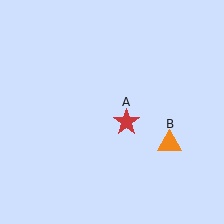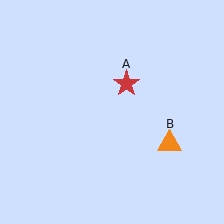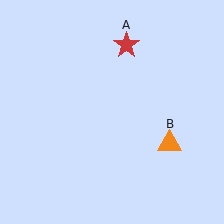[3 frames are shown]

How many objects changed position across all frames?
1 object changed position: red star (object A).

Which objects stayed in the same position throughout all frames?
Orange triangle (object B) remained stationary.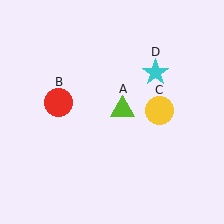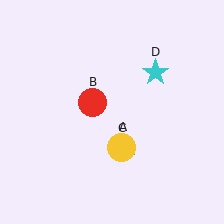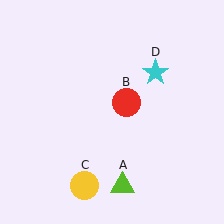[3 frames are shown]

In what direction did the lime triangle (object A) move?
The lime triangle (object A) moved down.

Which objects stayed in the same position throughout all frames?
Cyan star (object D) remained stationary.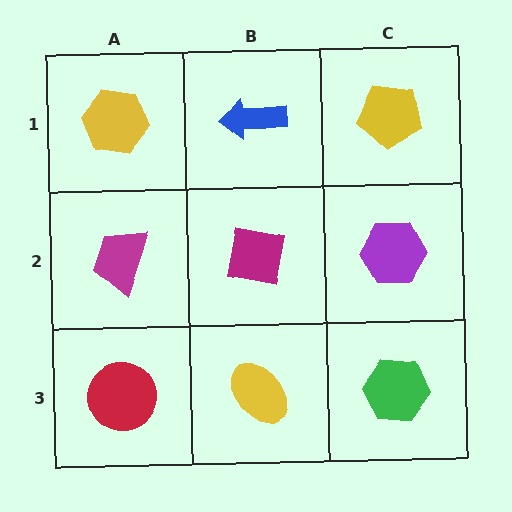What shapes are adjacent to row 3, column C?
A purple hexagon (row 2, column C), a yellow ellipse (row 3, column B).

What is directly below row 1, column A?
A magenta trapezoid.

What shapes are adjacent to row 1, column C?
A purple hexagon (row 2, column C), a blue arrow (row 1, column B).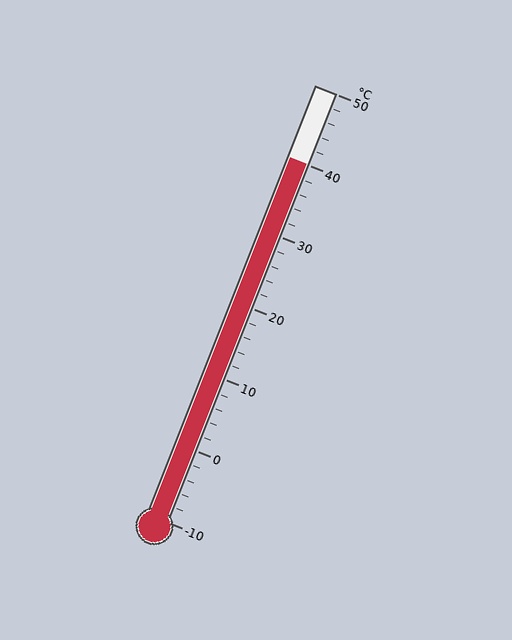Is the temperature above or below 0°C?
The temperature is above 0°C.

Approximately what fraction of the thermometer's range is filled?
The thermometer is filled to approximately 85% of its range.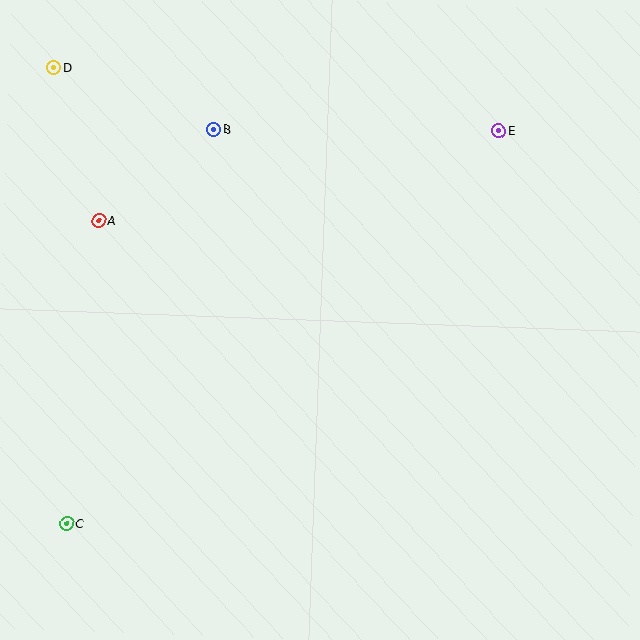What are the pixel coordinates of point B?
Point B is at (214, 129).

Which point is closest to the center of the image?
Point B at (214, 129) is closest to the center.